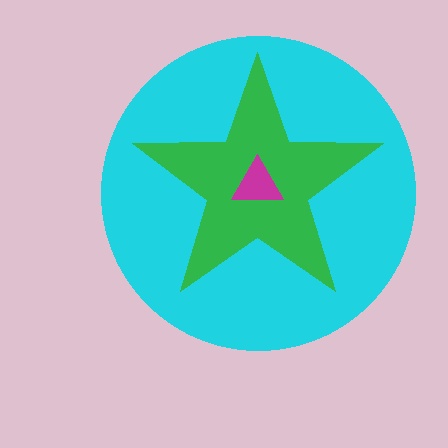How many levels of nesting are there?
3.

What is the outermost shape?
The cyan circle.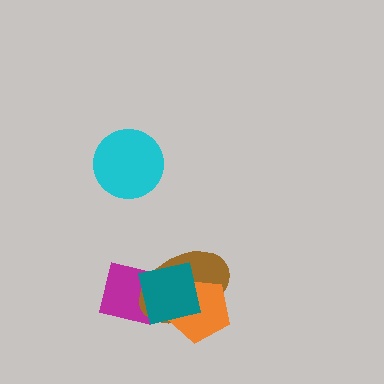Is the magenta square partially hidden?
Yes, it is partially covered by another shape.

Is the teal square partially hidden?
No, no other shape covers it.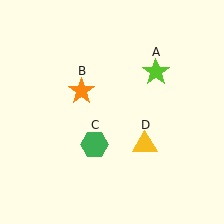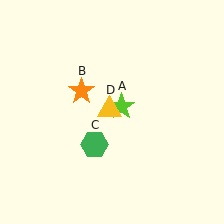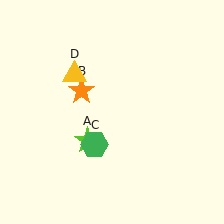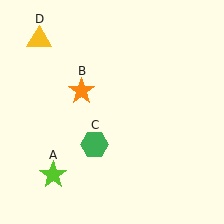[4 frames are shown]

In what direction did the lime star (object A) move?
The lime star (object A) moved down and to the left.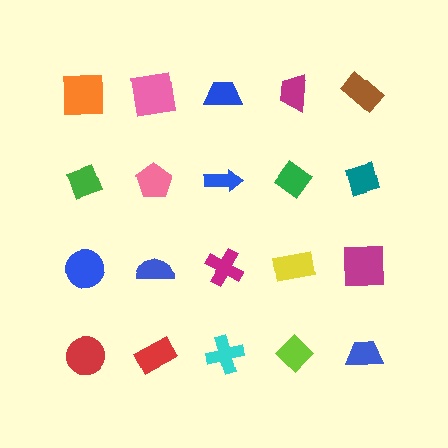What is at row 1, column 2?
A pink square.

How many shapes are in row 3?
5 shapes.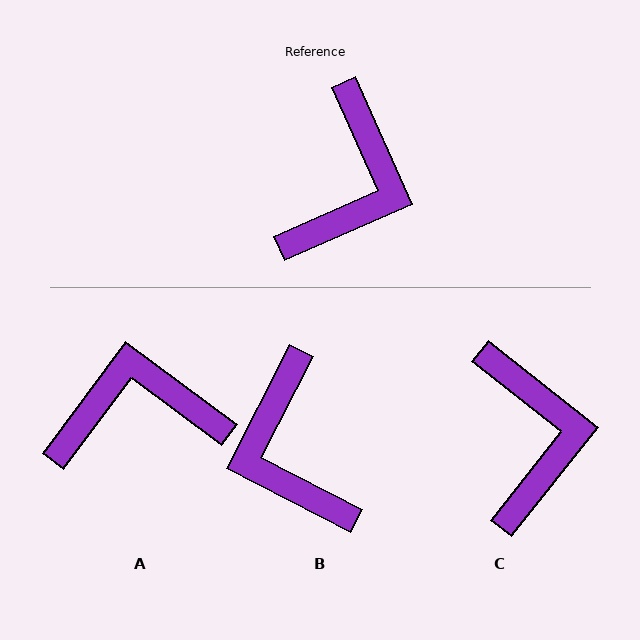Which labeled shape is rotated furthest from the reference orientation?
B, about 141 degrees away.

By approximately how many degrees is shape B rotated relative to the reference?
Approximately 141 degrees clockwise.